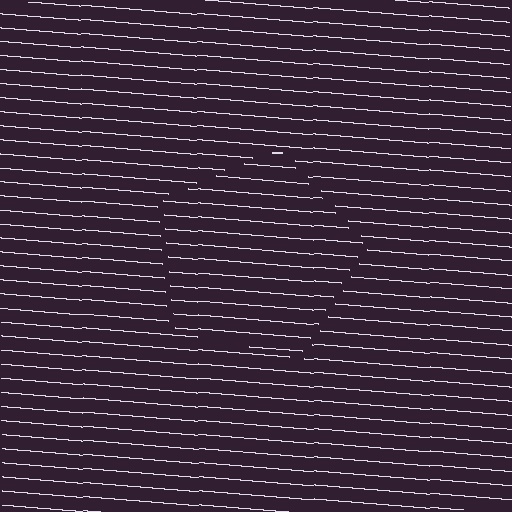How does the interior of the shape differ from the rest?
The interior of the shape contains the same grating, shifted by half a period — the contour is defined by the phase discontinuity where line-ends from the inner and outer gratings abut.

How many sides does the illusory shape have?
5 sides — the line-ends trace a pentagon.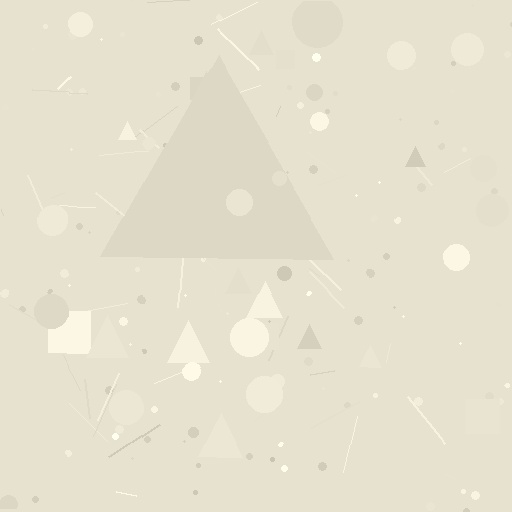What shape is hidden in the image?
A triangle is hidden in the image.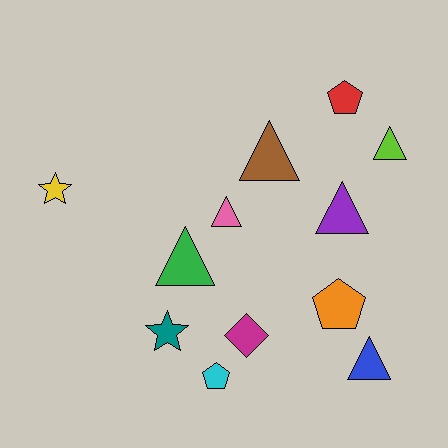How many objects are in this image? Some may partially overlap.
There are 12 objects.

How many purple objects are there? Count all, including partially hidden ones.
There is 1 purple object.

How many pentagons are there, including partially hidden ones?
There are 3 pentagons.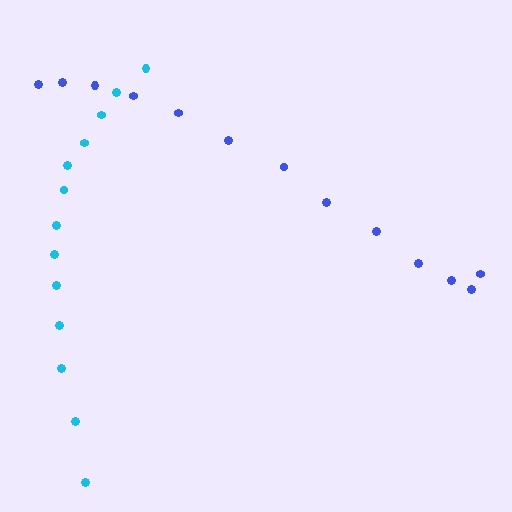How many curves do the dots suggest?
There are 2 distinct paths.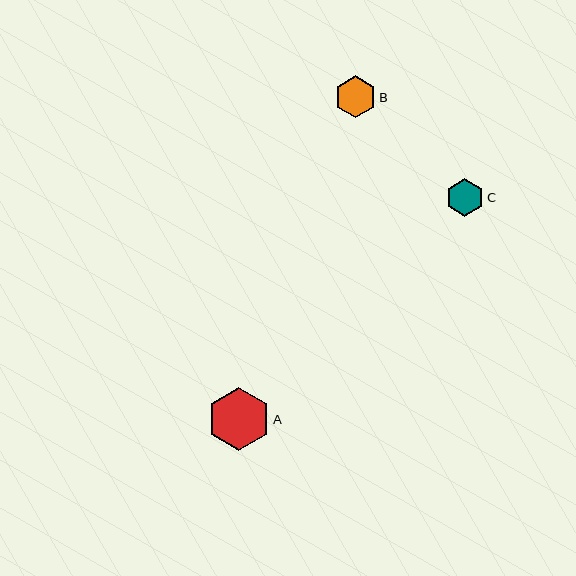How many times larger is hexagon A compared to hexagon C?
Hexagon A is approximately 1.7 times the size of hexagon C.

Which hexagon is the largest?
Hexagon A is the largest with a size of approximately 63 pixels.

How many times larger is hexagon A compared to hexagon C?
Hexagon A is approximately 1.7 times the size of hexagon C.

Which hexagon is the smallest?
Hexagon C is the smallest with a size of approximately 38 pixels.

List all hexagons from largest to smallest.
From largest to smallest: A, B, C.